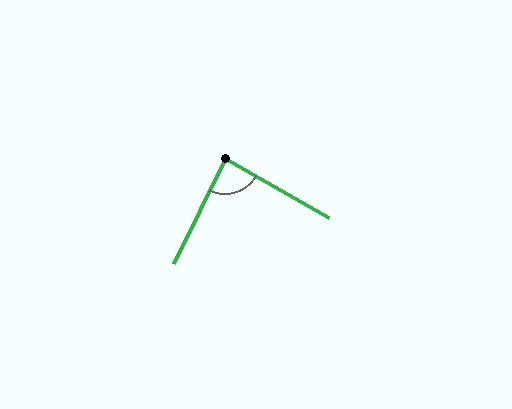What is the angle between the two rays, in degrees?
Approximately 86 degrees.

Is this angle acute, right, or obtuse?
It is approximately a right angle.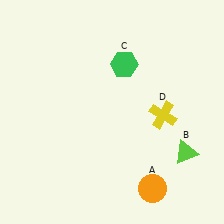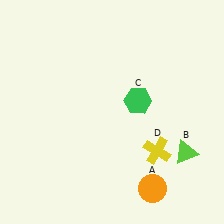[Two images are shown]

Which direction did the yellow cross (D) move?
The yellow cross (D) moved down.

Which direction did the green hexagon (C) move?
The green hexagon (C) moved down.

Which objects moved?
The objects that moved are: the green hexagon (C), the yellow cross (D).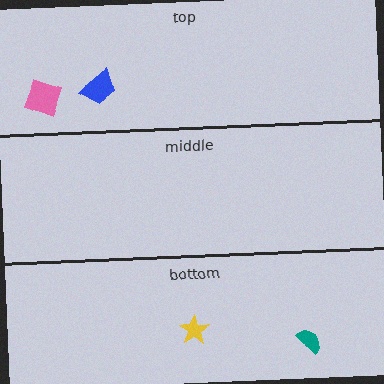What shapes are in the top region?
The blue trapezoid, the pink square.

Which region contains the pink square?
The top region.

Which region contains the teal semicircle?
The bottom region.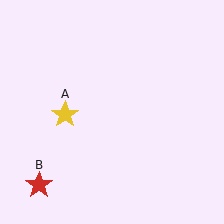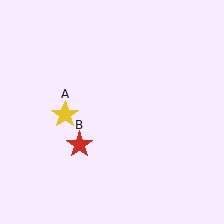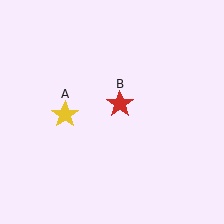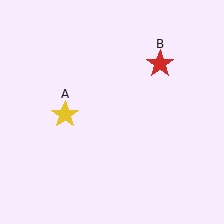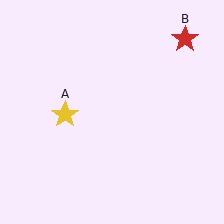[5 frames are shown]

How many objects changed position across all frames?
1 object changed position: red star (object B).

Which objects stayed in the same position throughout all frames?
Yellow star (object A) remained stationary.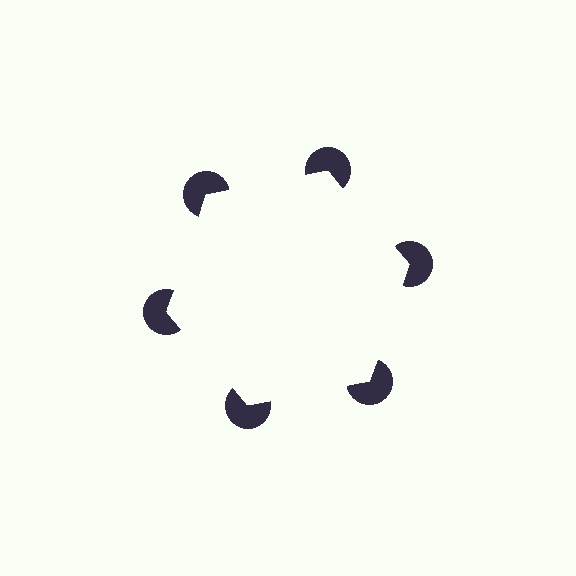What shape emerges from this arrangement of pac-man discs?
An illusory hexagon — its edges are inferred from the aligned wedge cuts in the pac-man discs, not physically drawn.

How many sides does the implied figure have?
6 sides.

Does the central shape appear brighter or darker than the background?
It typically appears slightly brighter than the background, even though no actual brightness change is drawn.